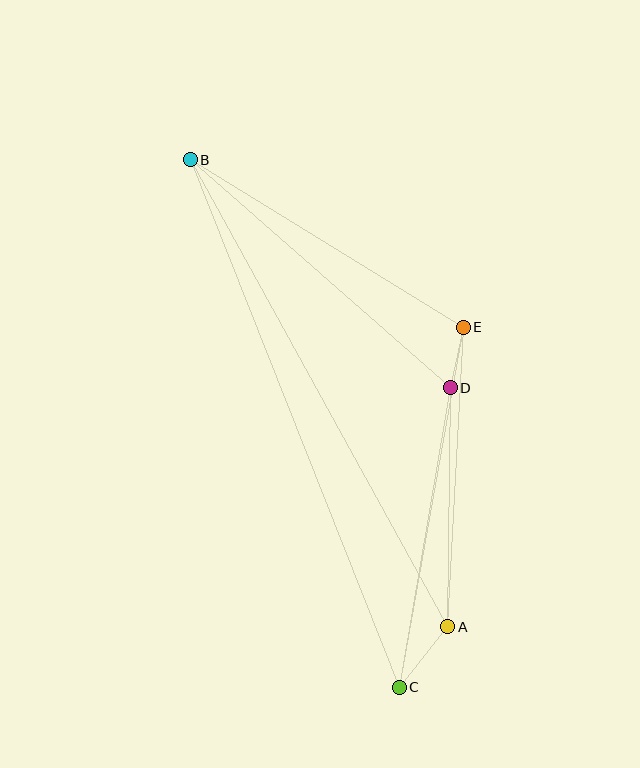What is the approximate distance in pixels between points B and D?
The distance between B and D is approximately 346 pixels.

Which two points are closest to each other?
Points D and E are closest to each other.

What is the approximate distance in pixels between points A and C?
The distance between A and C is approximately 78 pixels.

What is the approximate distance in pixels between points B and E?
The distance between B and E is approximately 320 pixels.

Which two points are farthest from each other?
Points B and C are farthest from each other.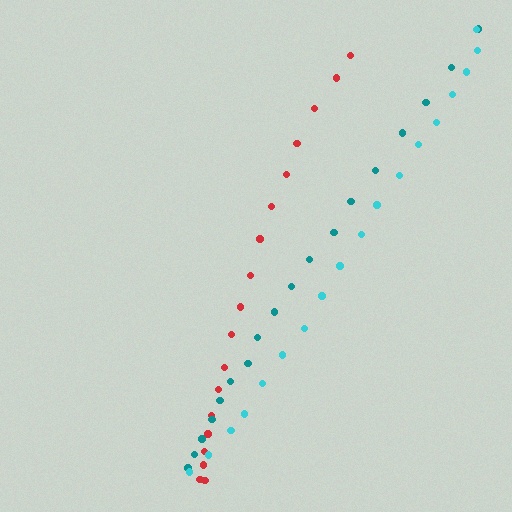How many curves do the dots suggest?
There are 3 distinct paths.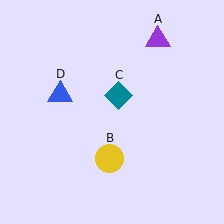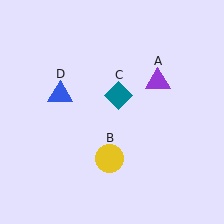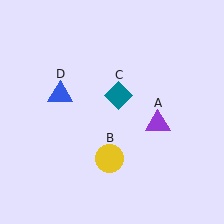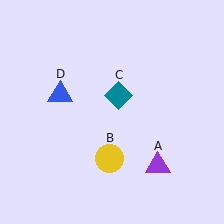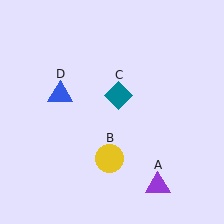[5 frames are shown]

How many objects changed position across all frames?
1 object changed position: purple triangle (object A).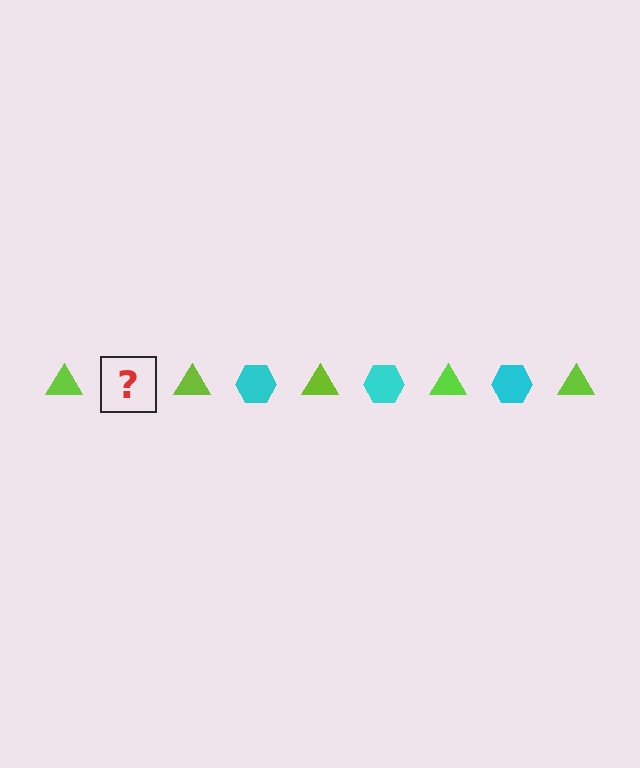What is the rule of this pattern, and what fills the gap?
The rule is that the pattern alternates between lime triangle and cyan hexagon. The gap should be filled with a cyan hexagon.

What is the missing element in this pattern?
The missing element is a cyan hexagon.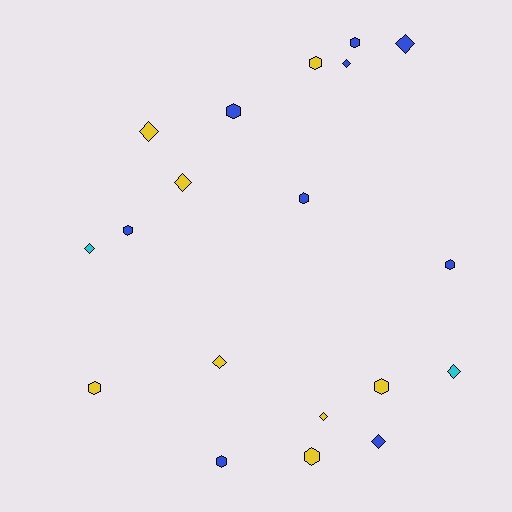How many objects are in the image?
There are 19 objects.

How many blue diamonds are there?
There are 3 blue diamonds.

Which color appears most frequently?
Blue, with 9 objects.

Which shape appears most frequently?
Hexagon, with 10 objects.